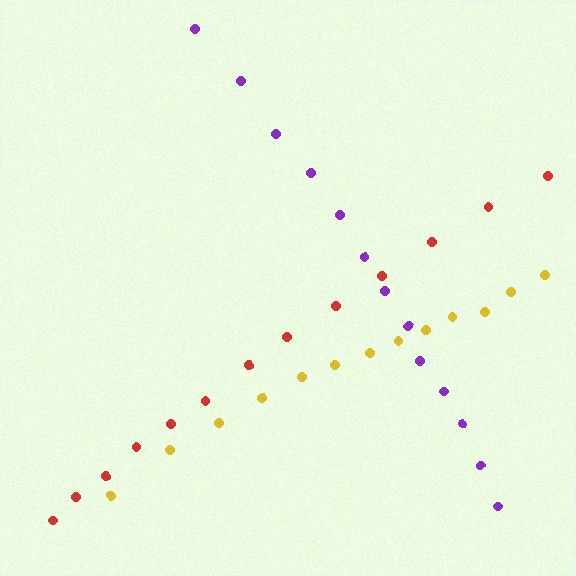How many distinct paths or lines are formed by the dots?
There are 3 distinct paths.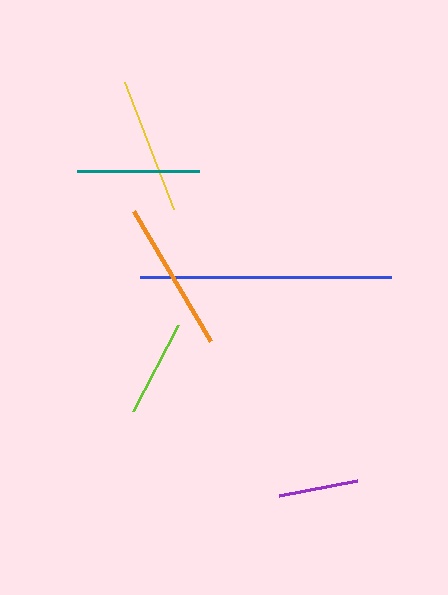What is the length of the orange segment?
The orange segment is approximately 151 pixels long.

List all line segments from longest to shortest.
From longest to shortest: blue, orange, yellow, teal, lime, purple.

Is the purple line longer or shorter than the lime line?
The lime line is longer than the purple line.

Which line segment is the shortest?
The purple line is the shortest at approximately 80 pixels.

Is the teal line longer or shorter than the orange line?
The orange line is longer than the teal line.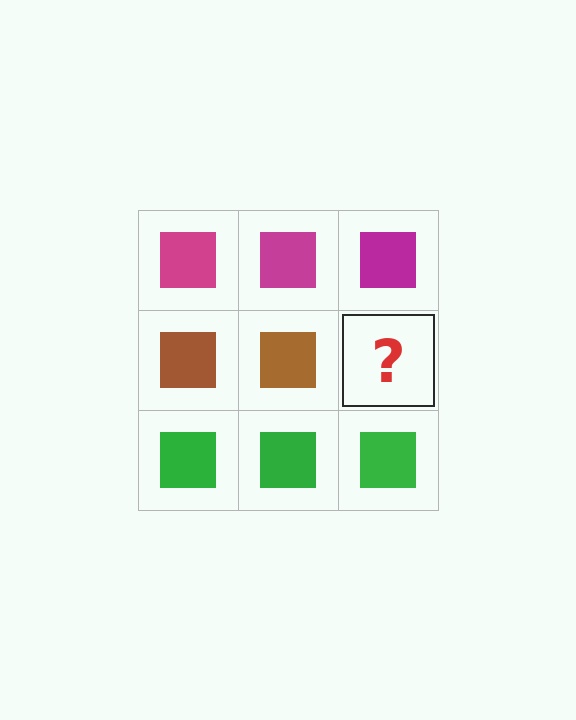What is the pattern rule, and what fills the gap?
The rule is that each row has a consistent color. The gap should be filled with a brown square.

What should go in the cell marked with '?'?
The missing cell should contain a brown square.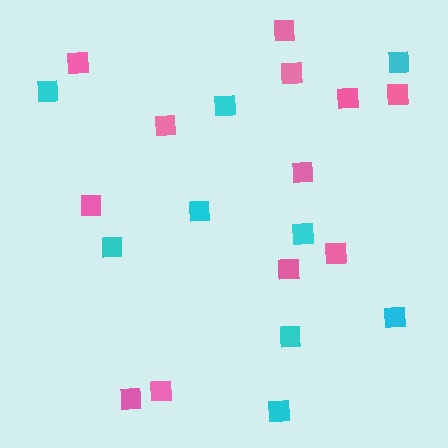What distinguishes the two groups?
There are 2 groups: one group of pink squares (12) and one group of cyan squares (9).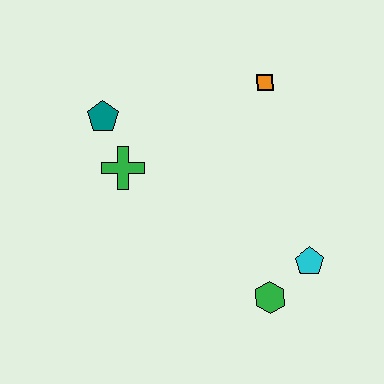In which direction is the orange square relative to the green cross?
The orange square is to the right of the green cross.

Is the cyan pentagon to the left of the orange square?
No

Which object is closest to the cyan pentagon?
The green hexagon is closest to the cyan pentagon.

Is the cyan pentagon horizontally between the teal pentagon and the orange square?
No